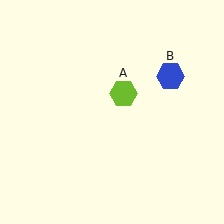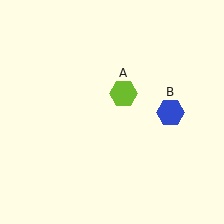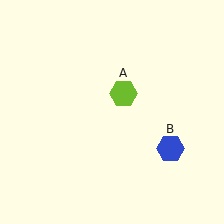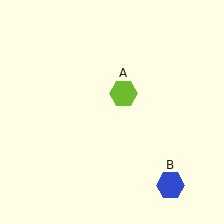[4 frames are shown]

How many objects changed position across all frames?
1 object changed position: blue hexagon (object B).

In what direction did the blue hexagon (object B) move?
The blue hexagon (object B) moved down.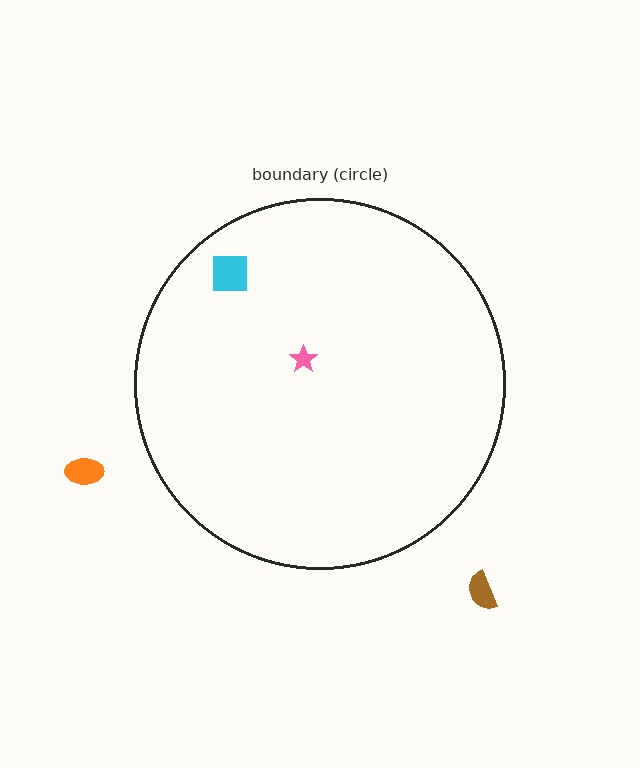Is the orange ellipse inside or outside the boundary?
Outside.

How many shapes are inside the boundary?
2 inside, 2 outside.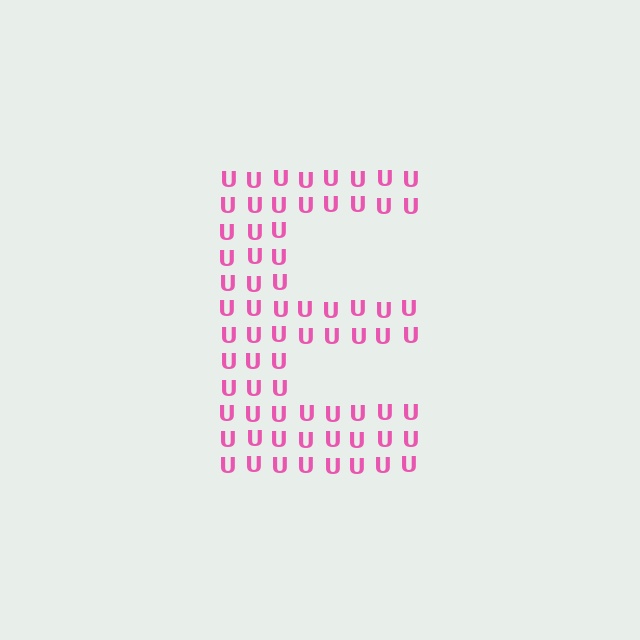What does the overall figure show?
The overall figure shows the letter E.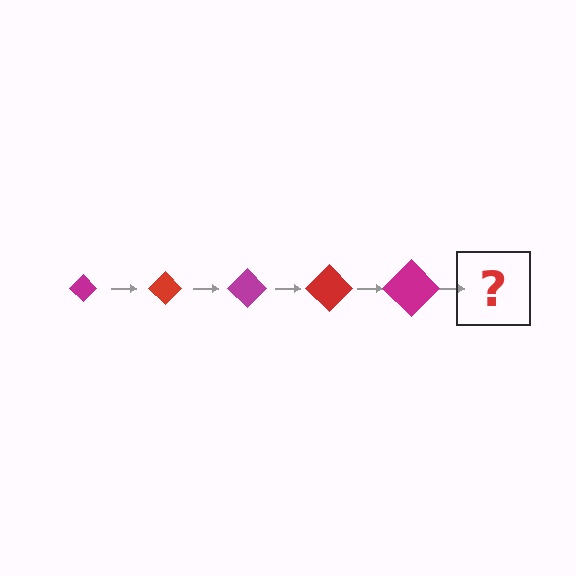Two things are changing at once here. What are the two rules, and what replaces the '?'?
The two rules are that the diamond grows larger each step and the color cycles through magenta and red. The '?' should be a red diamond, larger than the previous one.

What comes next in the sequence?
The next element should be a red diamond, larger than the previous one.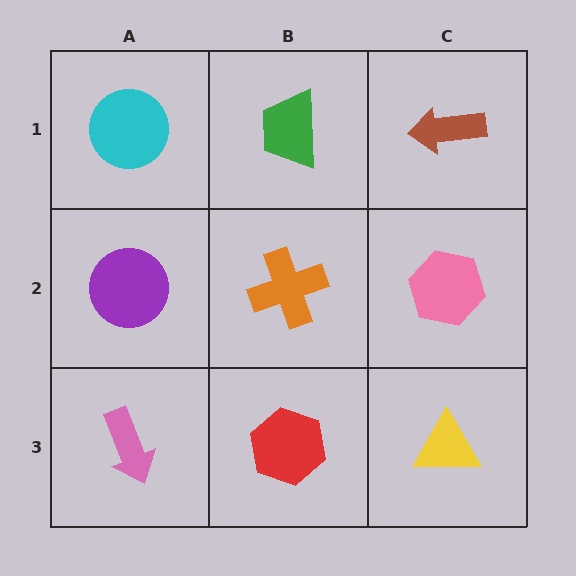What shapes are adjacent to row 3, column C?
A pink hexagon (row 2, column C), a red hexagon (row 3, column B).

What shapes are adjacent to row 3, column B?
An orange cross (row 2, column B), a pink arrow (row 3, column A), a yellow triangle (row 3, column C).